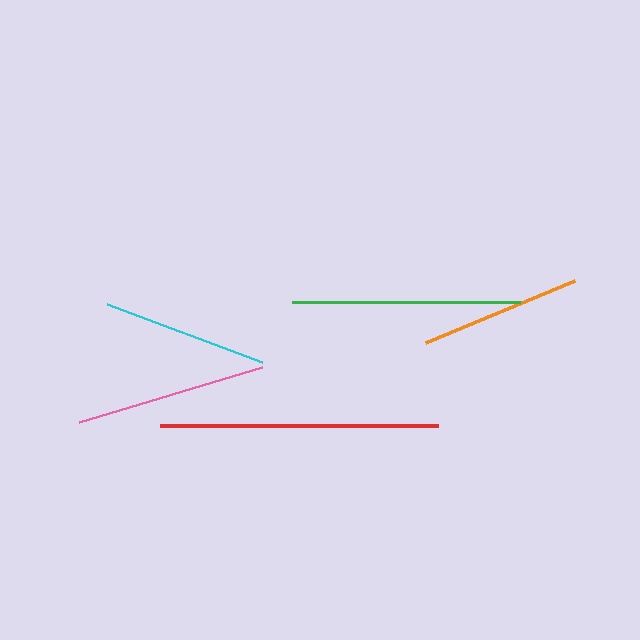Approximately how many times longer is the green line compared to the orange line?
The green line is approximately 1.4 times the length of the orange line.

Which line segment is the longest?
The red line is the longest at approximately 278 pixels.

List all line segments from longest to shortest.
From longest to shortest: red, green, pink, cyan, orange.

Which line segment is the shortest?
The orange line is the shortest at approximately 161 pixels.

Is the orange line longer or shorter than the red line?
The red line is longer than the orange line.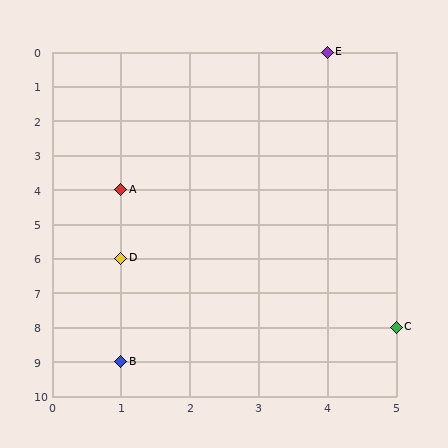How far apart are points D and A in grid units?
Points D and A are 2 rows apart.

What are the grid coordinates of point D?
Point D is at grid coordinates (1, 6).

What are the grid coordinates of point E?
Point E is at grid coordinates (4, 0).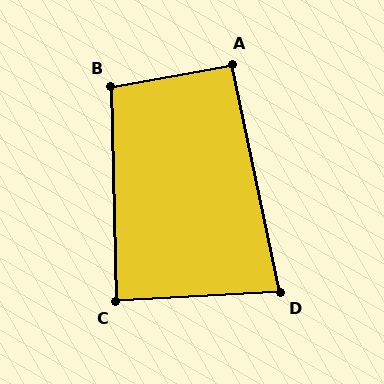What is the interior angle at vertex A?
Approximately 92 degrees (approximately right).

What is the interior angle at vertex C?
Approximately 88 degrees (approximately right).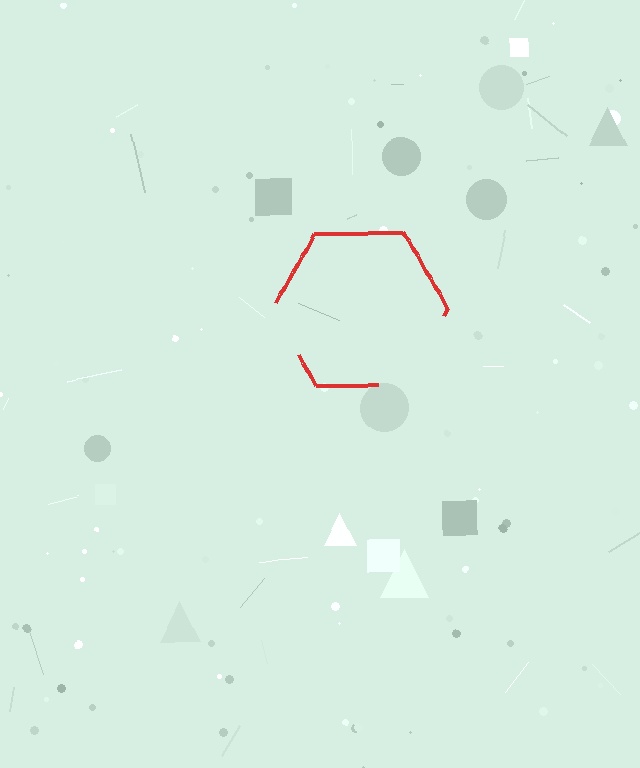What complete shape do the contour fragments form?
The contour fragments form a hexagon.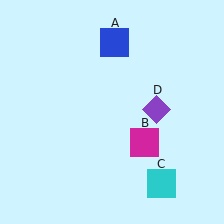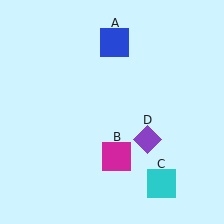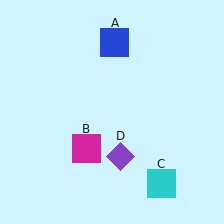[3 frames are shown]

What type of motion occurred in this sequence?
The magenta square (object B), purple diamond (object D) rotated clockwise around the center of the scene.